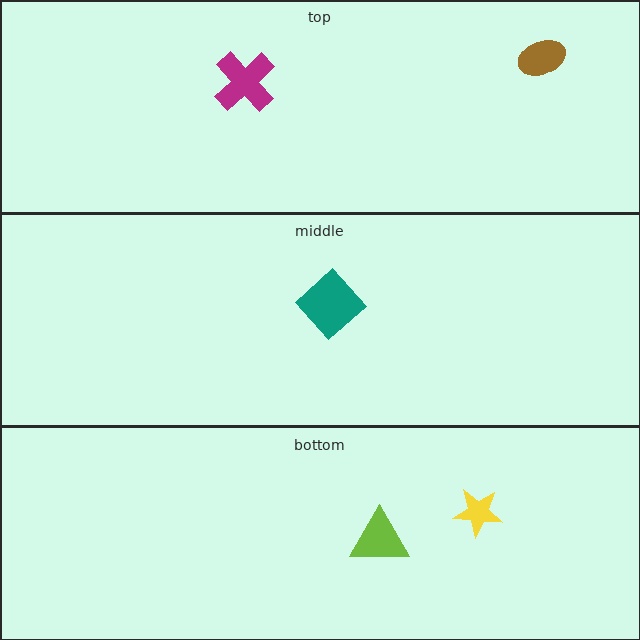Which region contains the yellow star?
The bottom region.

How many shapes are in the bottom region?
2.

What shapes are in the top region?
The magenta cross, the brown ellipse.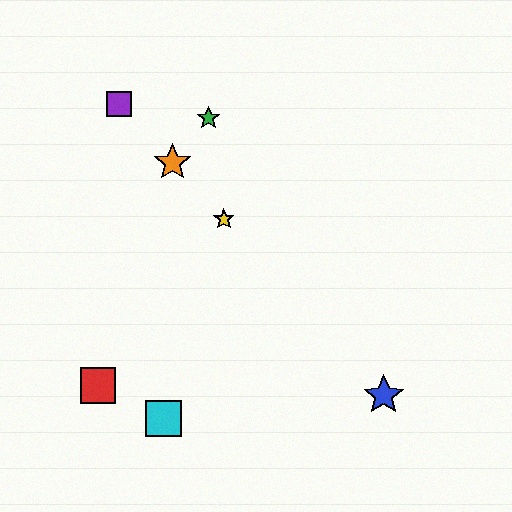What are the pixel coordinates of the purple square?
The purple square is at (119, 104).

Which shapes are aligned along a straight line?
The blue star, the yellow star, the purple square, the orange star are aligned along a straight line.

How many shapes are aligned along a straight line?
4 shapes (the blue star, the yellow star, the purple square, the orange star) are aligned along a straight line.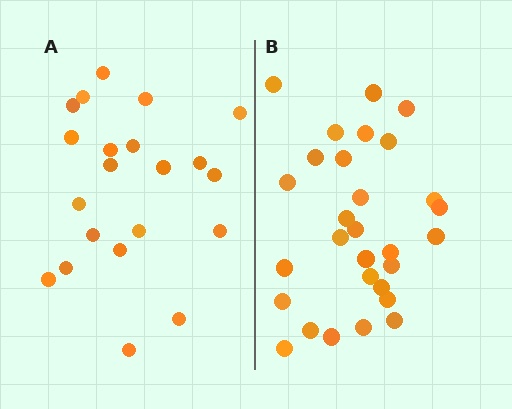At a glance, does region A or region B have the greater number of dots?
Region B (the right region) has more dots.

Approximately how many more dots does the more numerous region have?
Region B has roughly 8 or so more dots than region A.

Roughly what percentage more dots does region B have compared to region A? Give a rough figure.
About 40% more.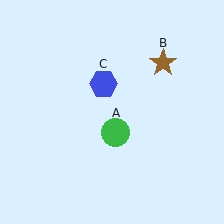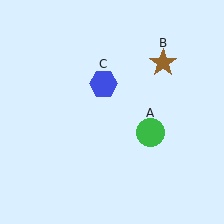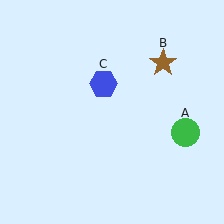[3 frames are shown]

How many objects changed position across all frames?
1 object changed position: green circle (object A).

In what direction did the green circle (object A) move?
The green circle (object A) moved right.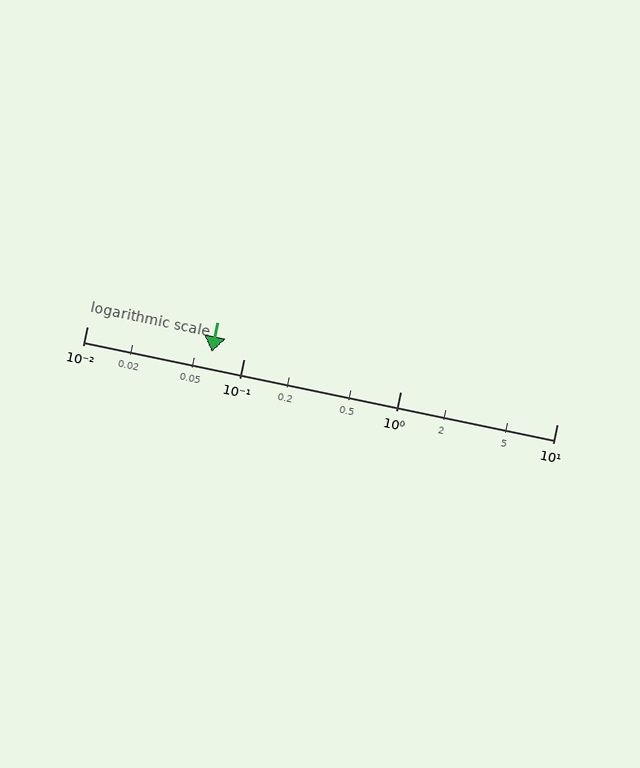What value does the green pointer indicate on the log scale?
The pointer indicates approximately 0.063.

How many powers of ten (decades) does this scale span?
The scale spans 3 decades, from 0.01 to 10.